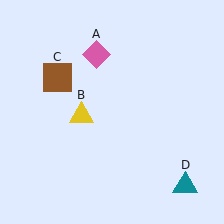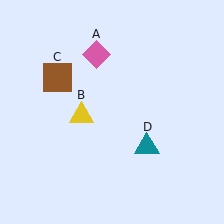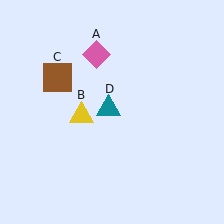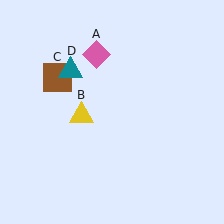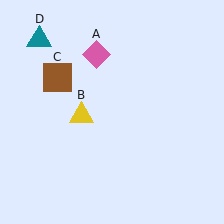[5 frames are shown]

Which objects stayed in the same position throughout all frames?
Pink diamond (object A) and yellow triangle (object B) and brown square (object C) remained stationary.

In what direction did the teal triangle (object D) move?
The teal triangle (object D) moved up and to the left.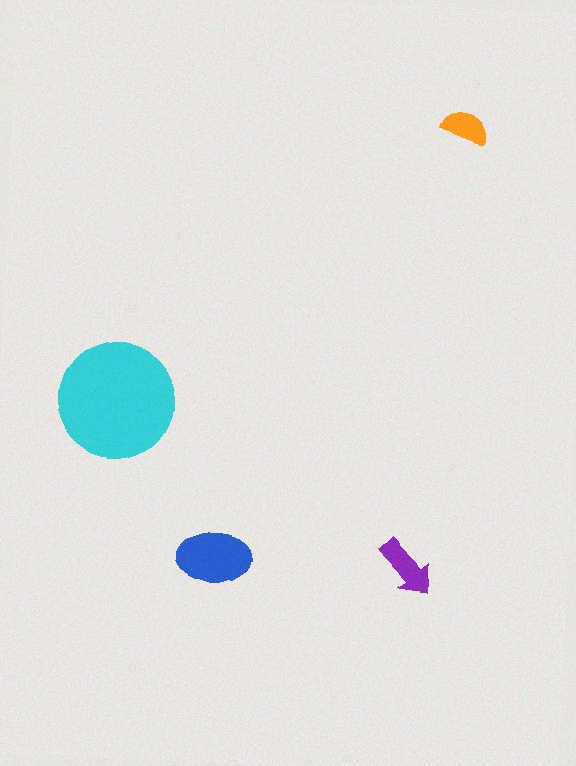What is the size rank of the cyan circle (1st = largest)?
1st.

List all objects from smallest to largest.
The orange semicircle, the purple arrow, the blue ellipse, the cyan circle.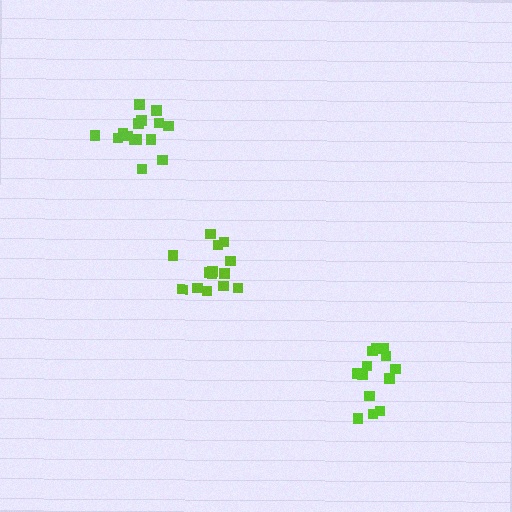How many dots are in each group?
Group 1: 15 dots, Group 2: 14 dots, Group 3: 14 dots (43 total).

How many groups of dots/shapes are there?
There are 3 groups.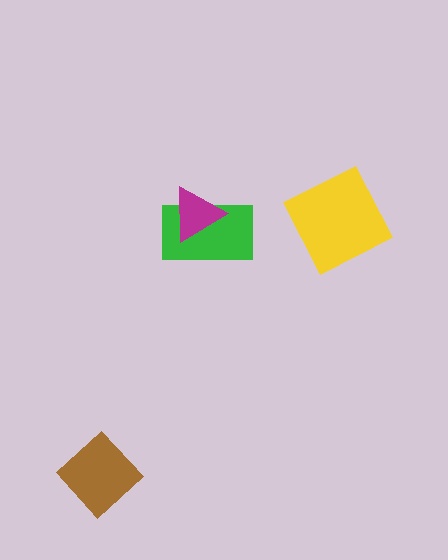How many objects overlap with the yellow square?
0 objects overlap with the yellow square.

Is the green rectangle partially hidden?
Yes, it is partially covered by another shape.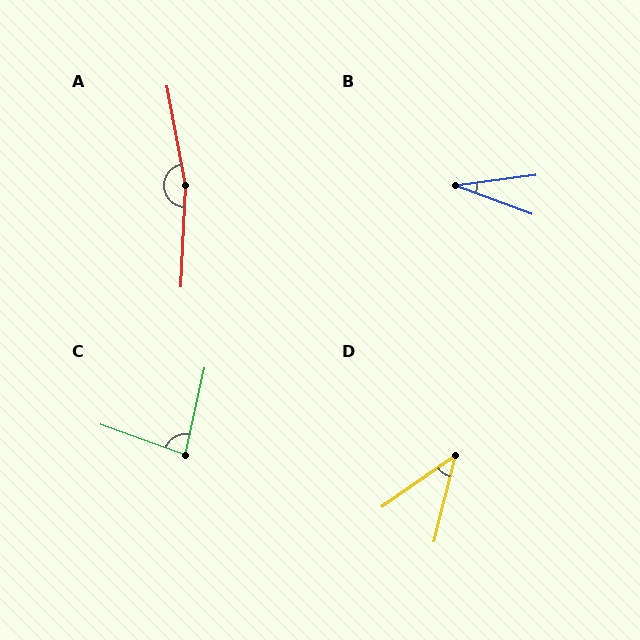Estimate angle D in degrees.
Approximately 41 degrees.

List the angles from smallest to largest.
B (28°), D (41°), C (83°), A (167°).